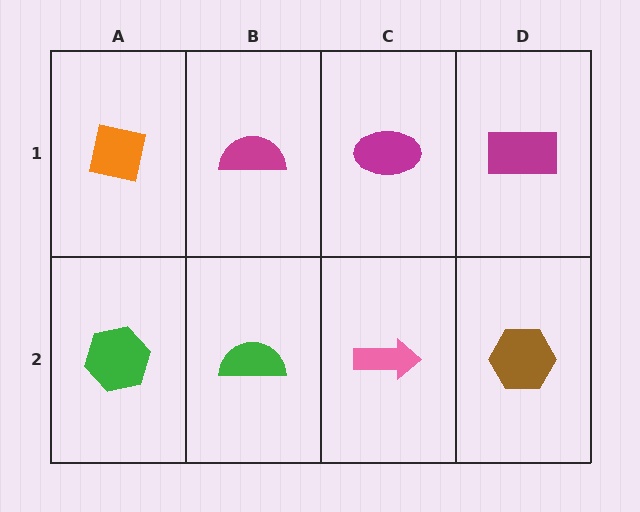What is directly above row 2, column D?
A magenta rectangle.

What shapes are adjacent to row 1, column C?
A pink arrow (row 2, column C), a magenta semicircle (row 1, column B), a magenta rectangle (row 1, column D).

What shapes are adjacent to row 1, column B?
A green semicircle (row 2, column B), an orange square (row 1, column A), a magenta ellipse (row 1, column C).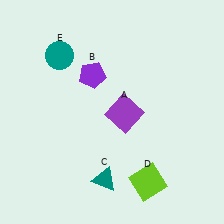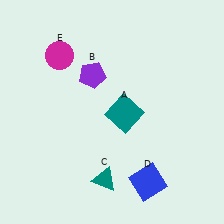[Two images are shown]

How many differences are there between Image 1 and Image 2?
There are 3 differences between the two images.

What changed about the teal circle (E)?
In Image 1, E is teal. In Image 2, it changed to magenta.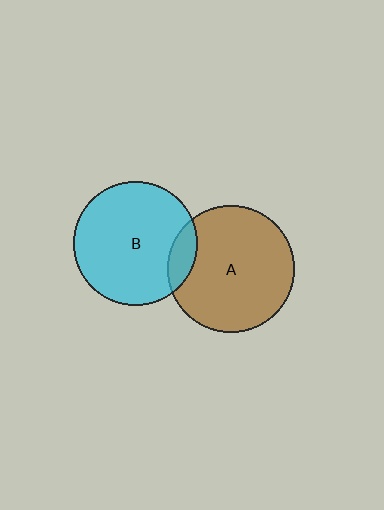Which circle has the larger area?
Circle A (brown).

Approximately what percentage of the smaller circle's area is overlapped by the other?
Approximately 10%.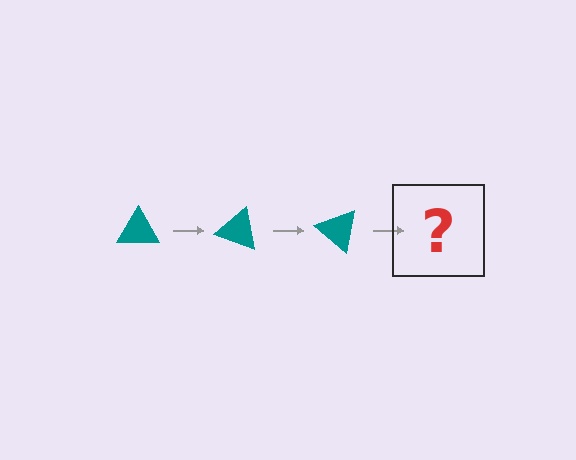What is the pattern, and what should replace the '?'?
The pattern is that the triangle rotates 20 degrees each step. The '?' should be a teal triangle rotated 60 degrees.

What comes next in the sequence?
The next element should be a teal triangle rotated 60 degrees.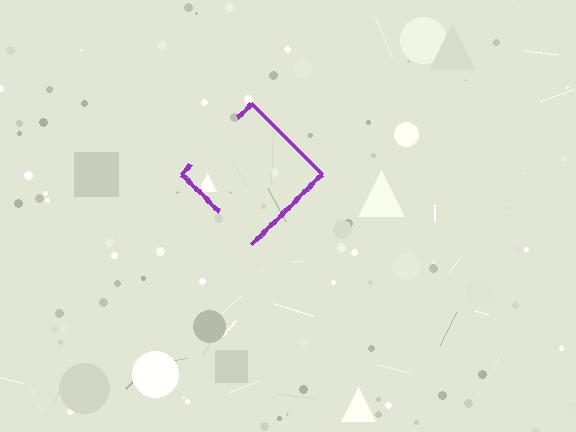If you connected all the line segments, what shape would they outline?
They would outline a diamond.